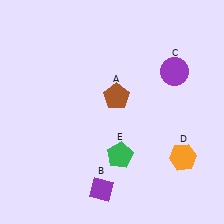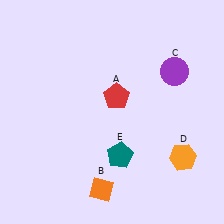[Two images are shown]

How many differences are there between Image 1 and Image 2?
There are 3 differences between the two images.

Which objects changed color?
A changed from brown to red. B changed from purple to orange. E changed from green to teal.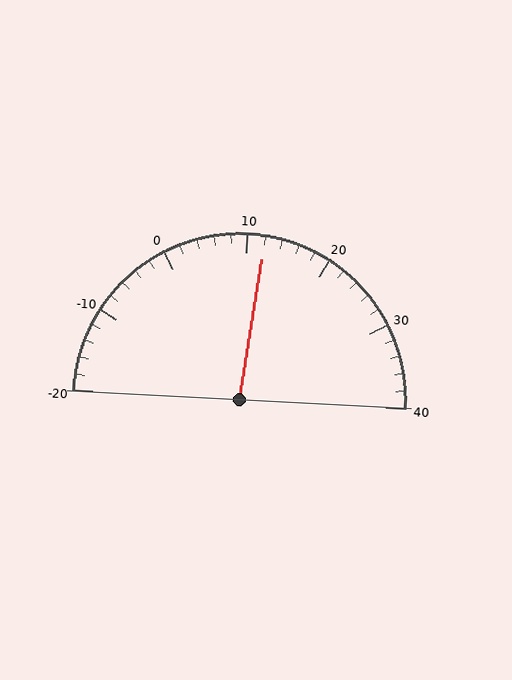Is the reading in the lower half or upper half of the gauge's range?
The reading is in the upper half of the range (-20 to 40).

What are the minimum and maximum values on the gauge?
The gauge ranges from -20 to 40.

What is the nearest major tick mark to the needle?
The nearest major tick mark is 10.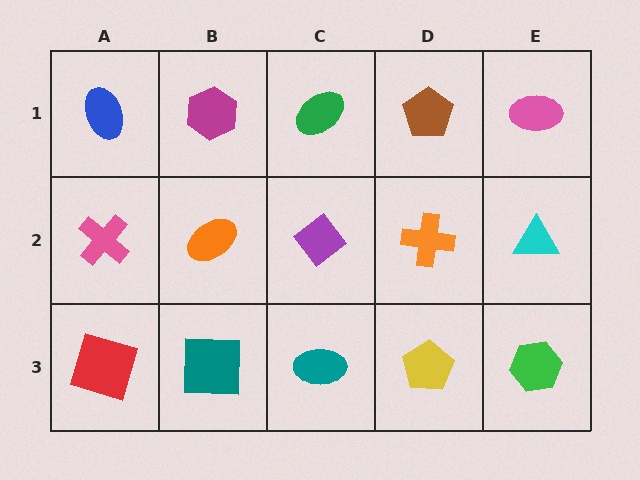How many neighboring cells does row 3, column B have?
3.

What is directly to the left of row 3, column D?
A teal ellipse.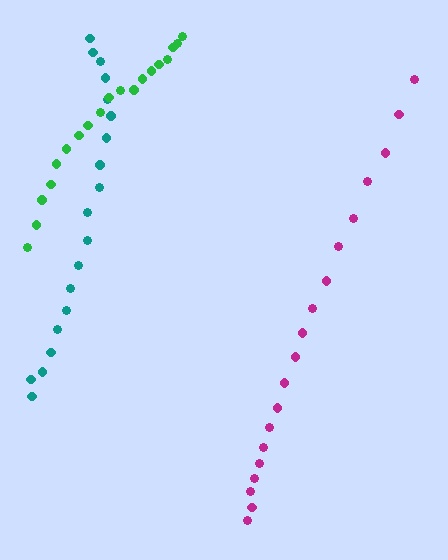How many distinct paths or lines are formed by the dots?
There are 3 distinct paths.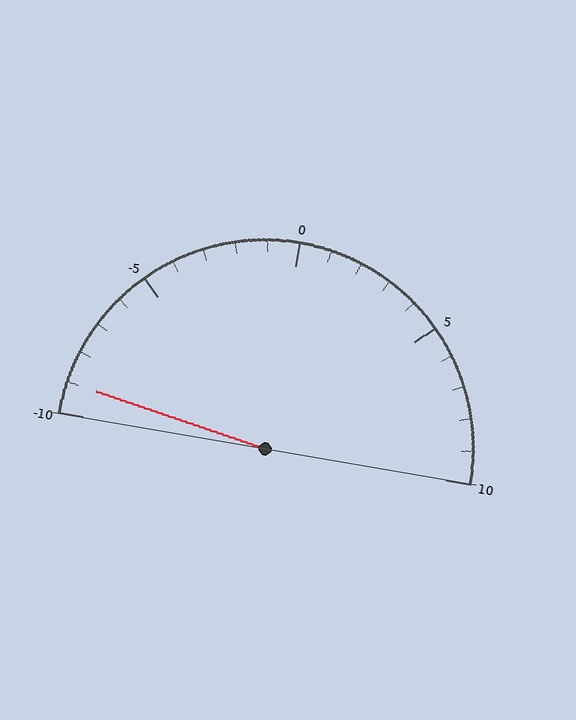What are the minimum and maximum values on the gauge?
The gauge ranges from -10 to 10.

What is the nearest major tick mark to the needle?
The nearest major tick mark is -10.